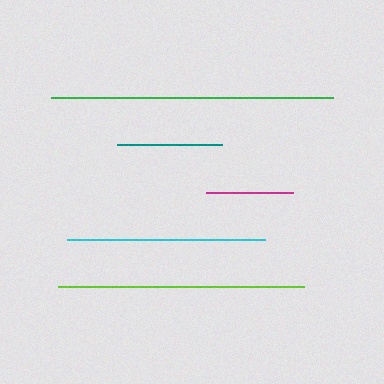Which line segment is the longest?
The green line is the longest at approximately 282 pixels.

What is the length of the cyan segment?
The cyan segment is approximately 198 pixels long.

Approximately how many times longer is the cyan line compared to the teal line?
The cyan line is approximately 1.9 times the length of the teal line.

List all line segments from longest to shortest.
From longest to shortest: green, lime, cyan, teal, magenta.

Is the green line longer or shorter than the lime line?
The green line is longer than the lime line.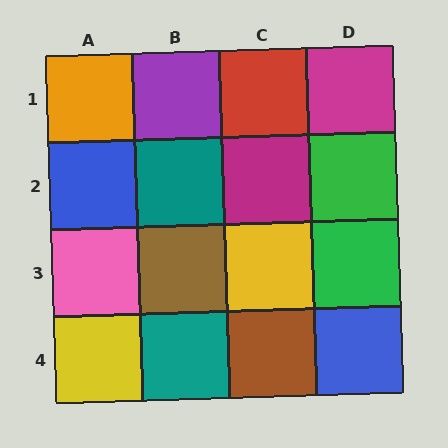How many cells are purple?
1 cell is purple.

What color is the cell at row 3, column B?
Brown.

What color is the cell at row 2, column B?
Teal.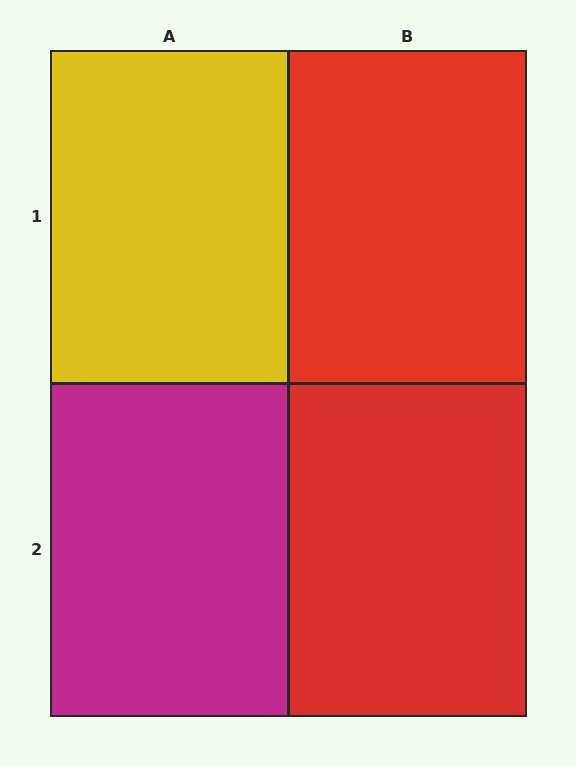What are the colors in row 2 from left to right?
Magenta, red.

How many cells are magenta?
1 cell is magenta.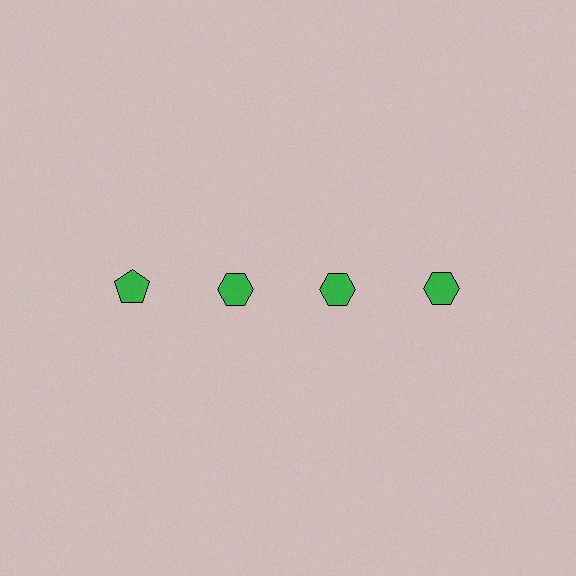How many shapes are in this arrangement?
There are 4 shapes arranged in a grid pattern.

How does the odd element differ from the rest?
It has a different shape: pentagon instead of hexagon.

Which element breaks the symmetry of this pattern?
The green pentagon in the top row, leftmost column breaks the symmetry. All other shapes are green hexagons.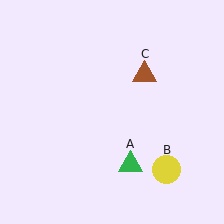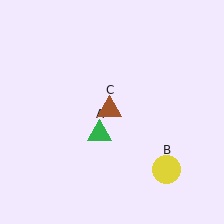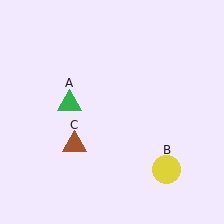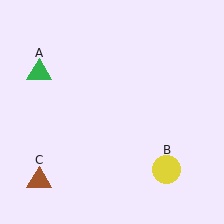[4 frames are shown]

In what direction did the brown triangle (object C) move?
The brown triangle (object C) moved down and to the left.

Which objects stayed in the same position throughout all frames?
Yellow circle (object B) remained stationary.